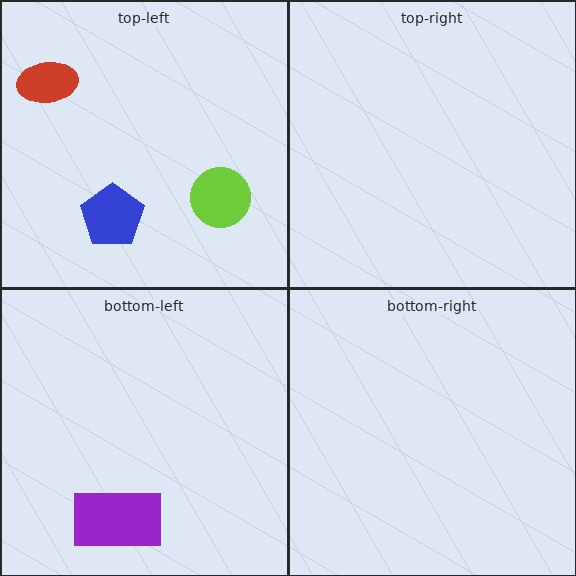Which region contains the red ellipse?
The top-left region.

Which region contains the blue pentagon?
The top-left region.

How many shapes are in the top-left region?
3.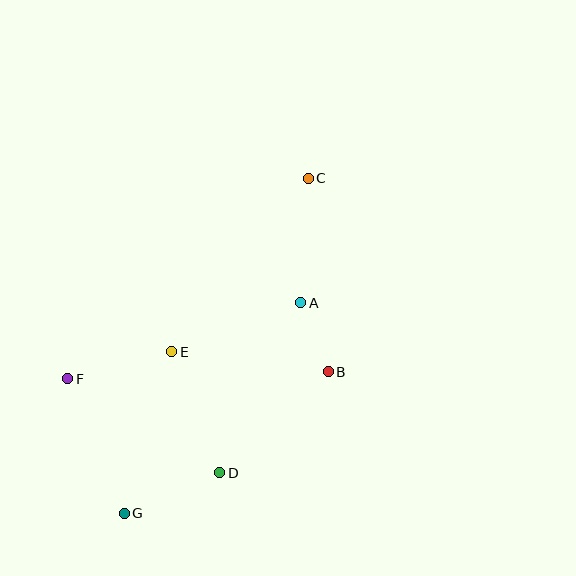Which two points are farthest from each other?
Points C and G are farthest from each other.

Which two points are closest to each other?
Points A and B are closest to each other.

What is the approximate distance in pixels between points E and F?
The distance between E and F is approximately 107 pixels.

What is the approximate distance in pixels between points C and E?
The distance between C and E is approximately 221 pixels.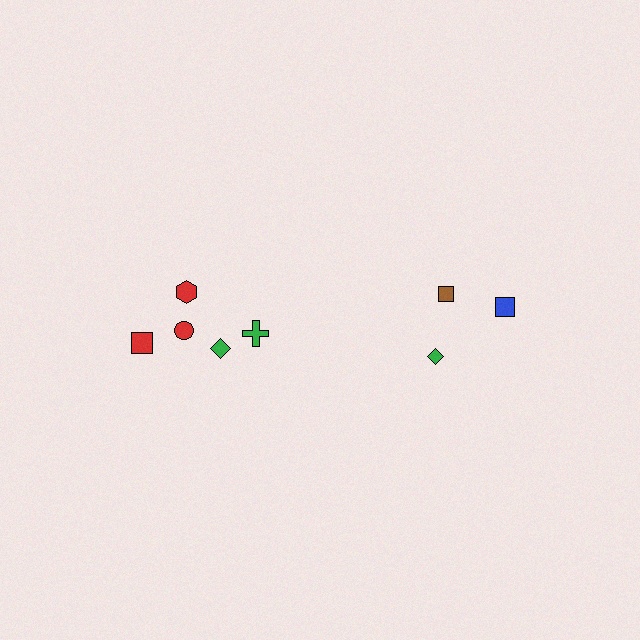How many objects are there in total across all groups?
There are 8 objects.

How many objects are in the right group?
There are 3 objects.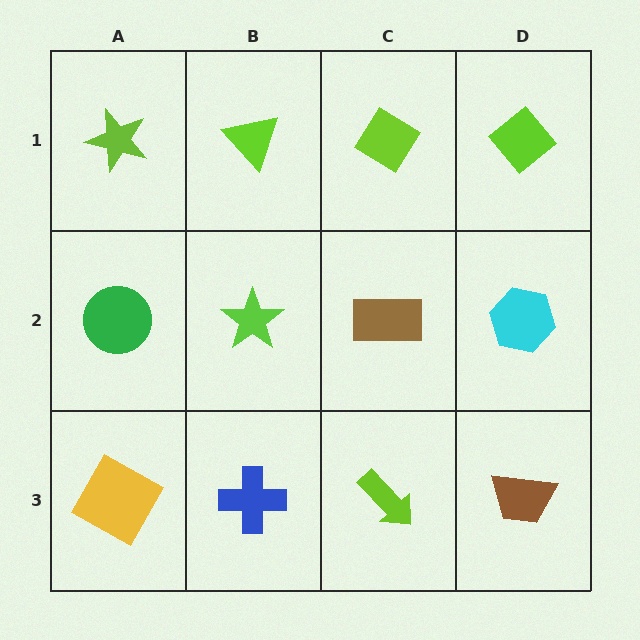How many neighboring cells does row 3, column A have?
2.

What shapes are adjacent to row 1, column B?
A lime star (row 2, column B), a lime star (row 1, column A), a lime diamond (row 1, column C).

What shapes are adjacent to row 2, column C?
A lime diamond (row 1, column C), a lime arrow (row 3, column C), a lime star (row 2, column B), a cyan hexagon (row 2, column D).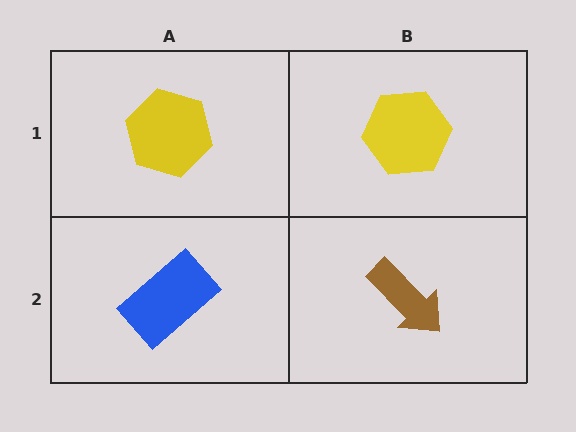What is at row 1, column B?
A yellow hexagon.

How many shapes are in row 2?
2 shapes.